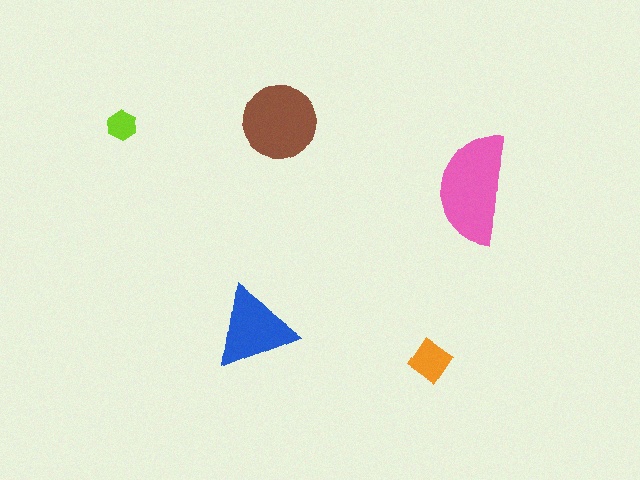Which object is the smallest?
The lime hexagon.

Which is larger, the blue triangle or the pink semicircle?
The pink semicircle.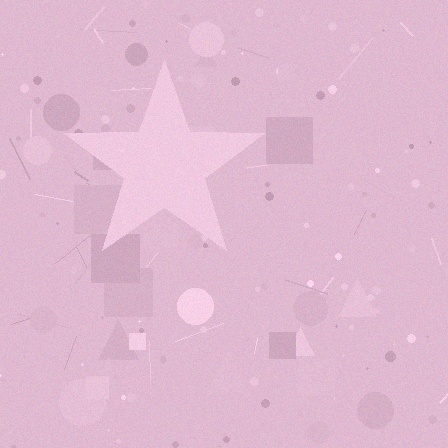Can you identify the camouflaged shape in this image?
The camouflaged shape is a star.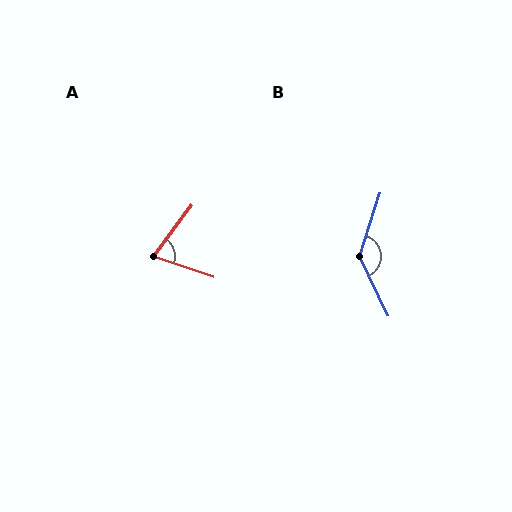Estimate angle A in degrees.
Approximately 72 degrees.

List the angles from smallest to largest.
A (72°), B (137°).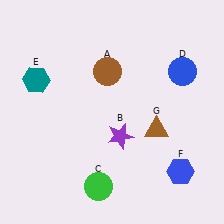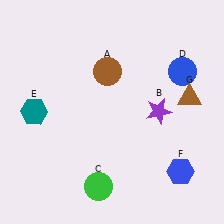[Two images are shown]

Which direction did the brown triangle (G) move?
The brown triangle (G) moved right.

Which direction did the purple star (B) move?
The purple star (B) moved right.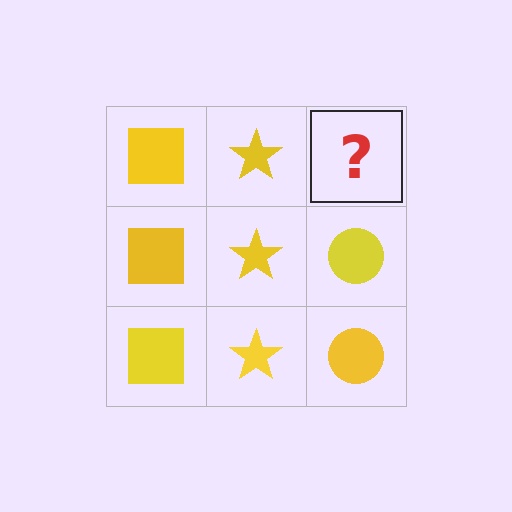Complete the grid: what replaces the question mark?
The question mark should be replaced with a yellow circle.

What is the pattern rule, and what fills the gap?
The rule is that each column has a consistent shape. The gap should be filled with a yellow circle.